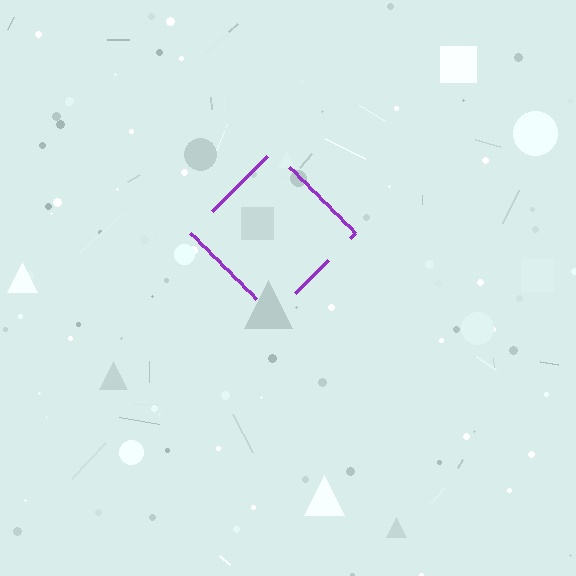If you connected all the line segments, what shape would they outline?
They would outline a diamond.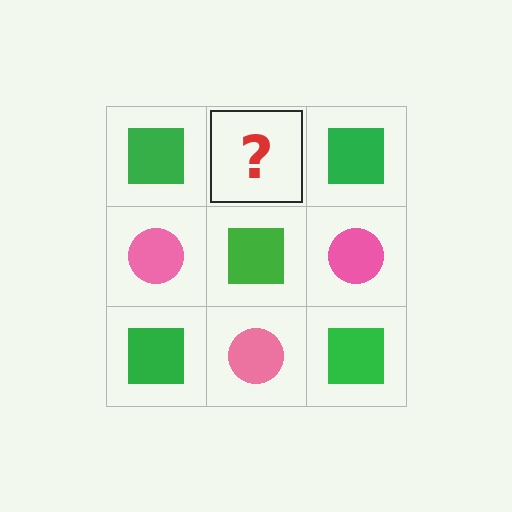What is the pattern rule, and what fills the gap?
The rule is that it alternates green square and pink circle in a checkerboard pattern. The gap should be filled with a pink circle.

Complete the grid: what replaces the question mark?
The question mark should be replaced with a pink circle.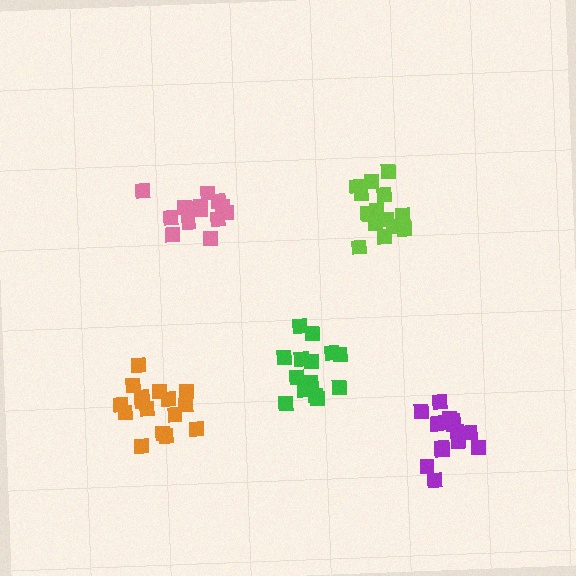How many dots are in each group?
Group 1: 14 dots, Group 2: 16 dots, Group 3: 15 dots, Group 4: 15 dots, Group 5: 15 dots (75 total).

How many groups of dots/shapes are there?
There are 5 groups.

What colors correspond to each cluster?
The clusters are colored: pink, orange, lime, purple, green.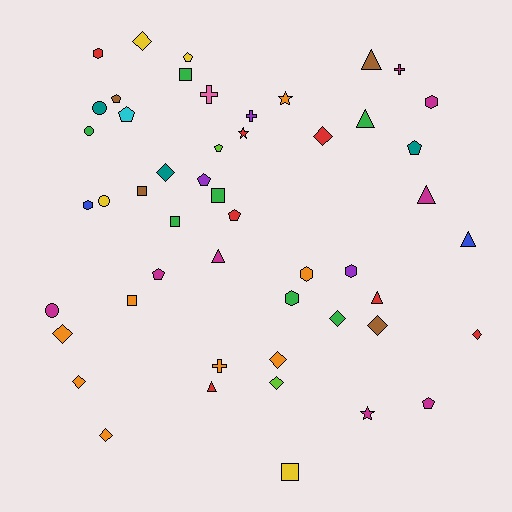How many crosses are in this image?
There are 4 crosses.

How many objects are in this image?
There are 50 objects.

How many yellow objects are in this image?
There are 4 yellow objects.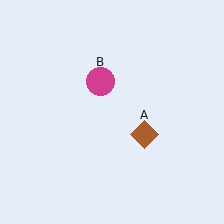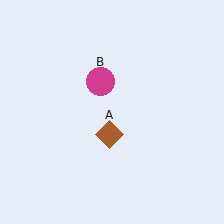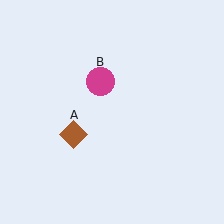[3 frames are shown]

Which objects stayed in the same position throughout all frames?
Magenta circle (object B) remained stationary.